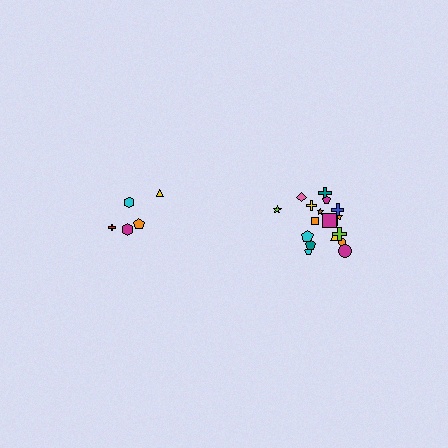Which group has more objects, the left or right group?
The right group.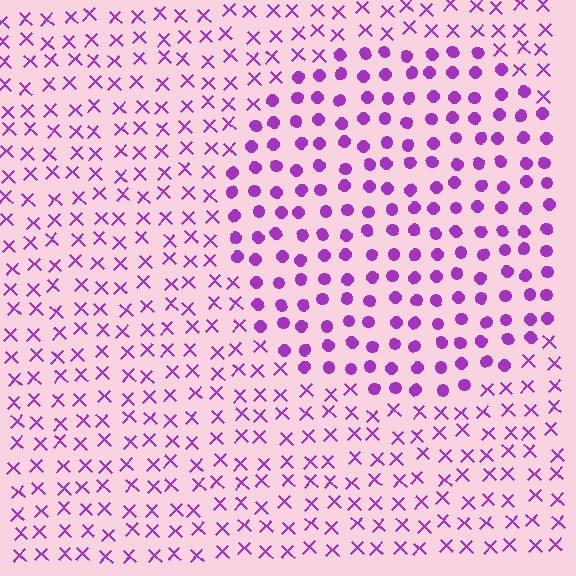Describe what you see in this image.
The image is filled with small purple elements arranged in a uniform grid. A circle-shaped region contains circles, while the surrounding area contains X marks. The boundary is defined purely by the change in element shape.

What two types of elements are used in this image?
The image uses circles inside the circle region and X marks outside it.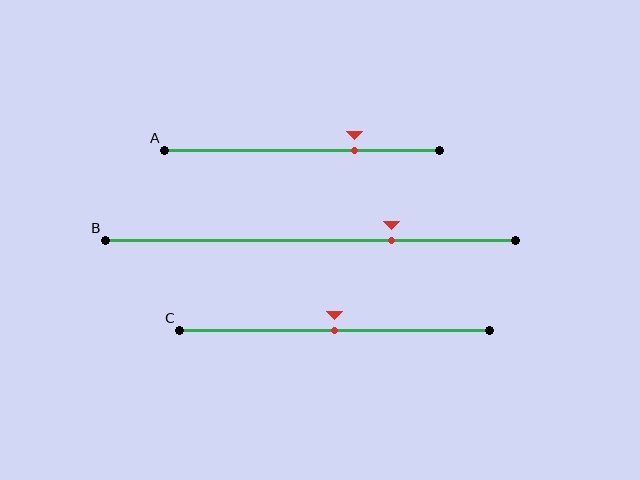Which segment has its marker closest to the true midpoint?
Segment C has its marker closest to the true midpoint.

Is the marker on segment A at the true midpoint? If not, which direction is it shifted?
No, the marker on segment A is shifted to the right by about 19% of the segment length.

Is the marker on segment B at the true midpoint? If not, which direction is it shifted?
No, the marker on segment B is shifted to the right by about 20% of the segment length.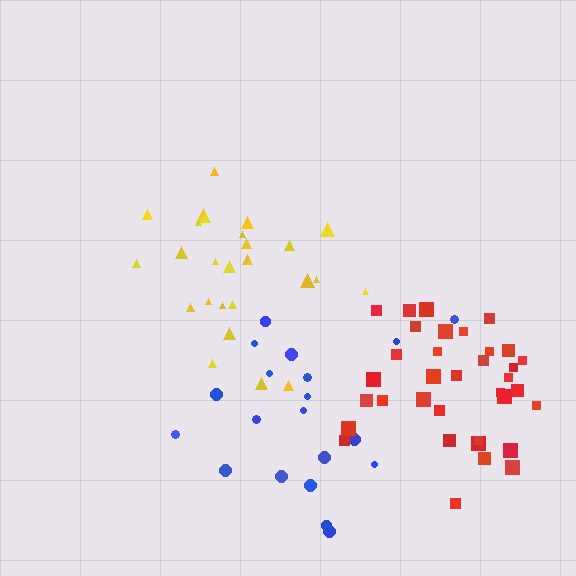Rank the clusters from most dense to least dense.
yellow, red, blue.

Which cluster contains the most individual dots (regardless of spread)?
Red (35).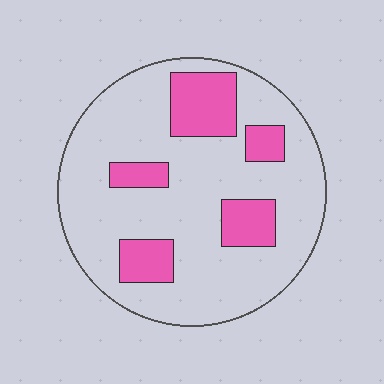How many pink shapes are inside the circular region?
5.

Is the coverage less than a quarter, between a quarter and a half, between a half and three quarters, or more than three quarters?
Less than a quarter.